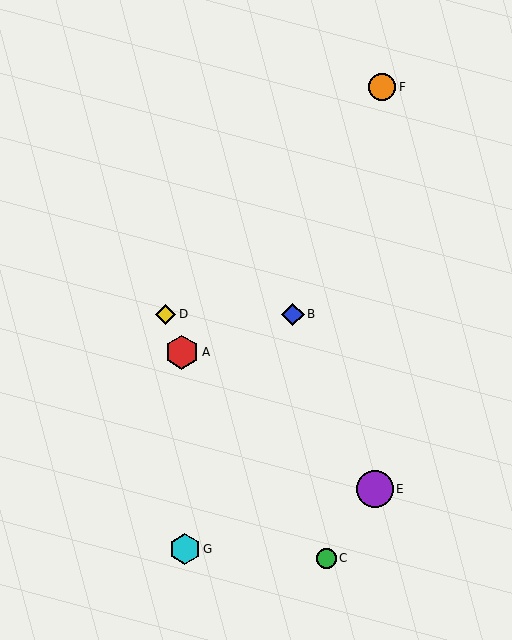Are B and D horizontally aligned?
Yes, both are at y≈314.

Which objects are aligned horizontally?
Objects B, D are aligned horizontally.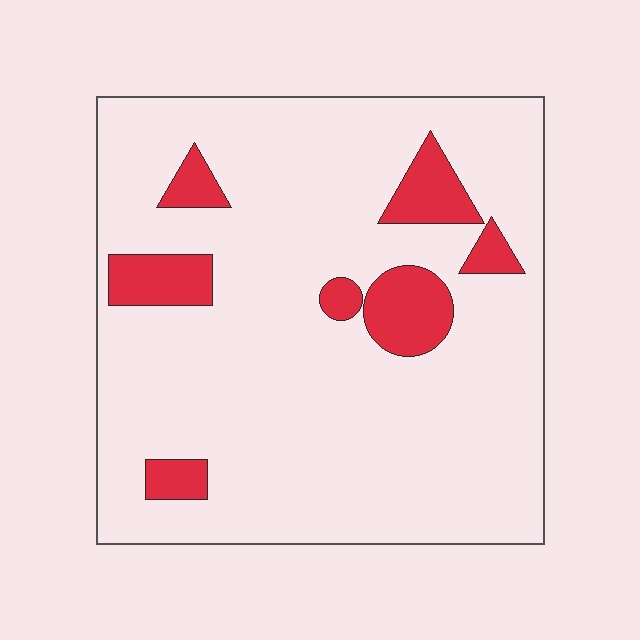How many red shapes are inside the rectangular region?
7.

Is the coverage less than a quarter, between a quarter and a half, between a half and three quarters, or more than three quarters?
Less than a quarter.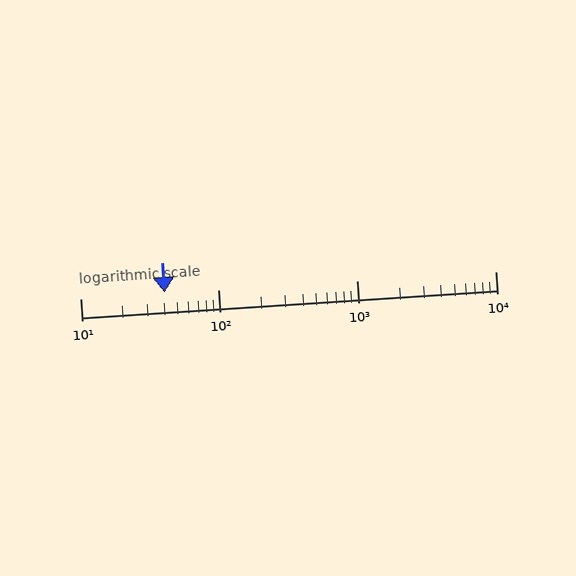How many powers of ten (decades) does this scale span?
The scale spans 3 decades, from 10 to 10000.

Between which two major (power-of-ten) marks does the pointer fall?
The pointer is between 10 and 100.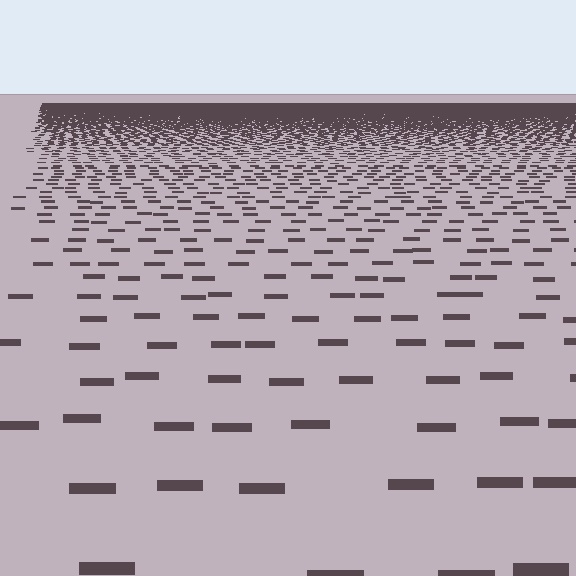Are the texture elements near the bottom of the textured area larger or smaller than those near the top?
Larger. Near the bottom, elements are closer to the viewer and appear at a bigger on-screen size.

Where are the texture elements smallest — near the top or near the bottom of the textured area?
Near the top.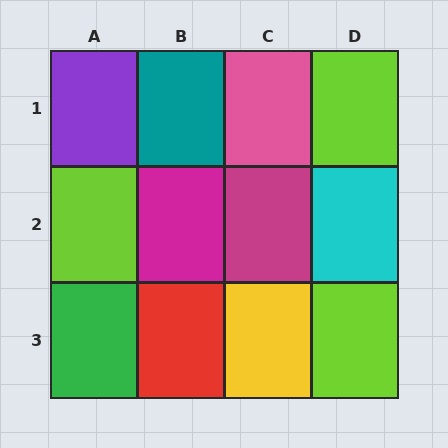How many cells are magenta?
2 cells are magenta.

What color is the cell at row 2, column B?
Magenta.